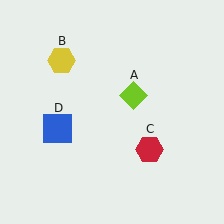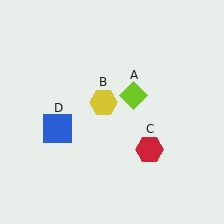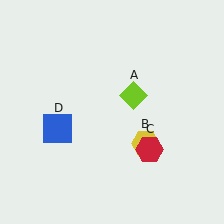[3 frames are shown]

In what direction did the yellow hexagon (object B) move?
The yellow hexagon (object B) moved down and to the right.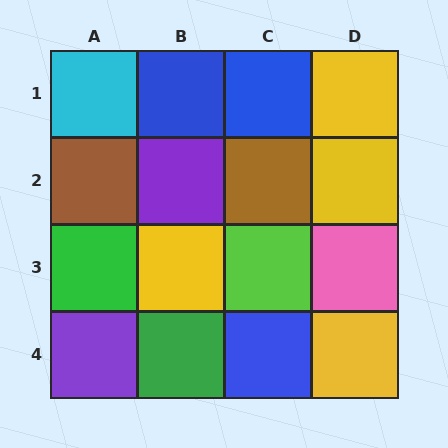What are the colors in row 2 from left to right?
Brown, purple, brown, yellow.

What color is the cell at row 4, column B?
Green.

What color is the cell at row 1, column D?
Yellow.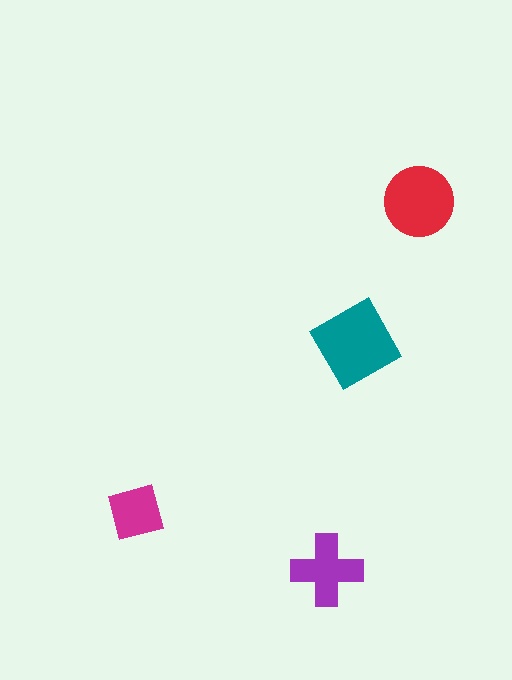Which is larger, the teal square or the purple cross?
The teal square.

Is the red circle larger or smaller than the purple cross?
Larger.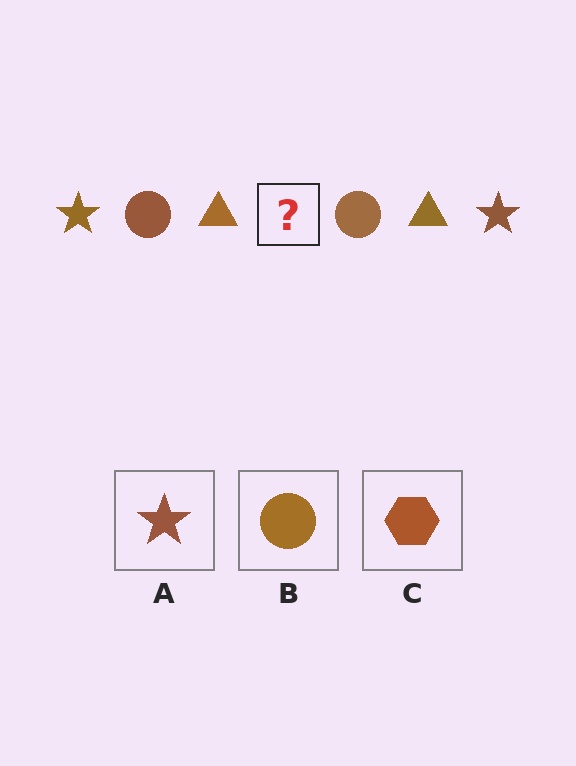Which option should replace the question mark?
Option A.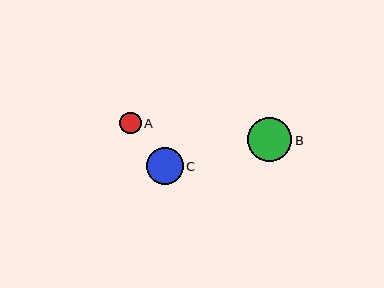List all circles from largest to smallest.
From largest to smallest: B, C, A.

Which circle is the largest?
Circle B is the largest with a size of approximately 44 pixels.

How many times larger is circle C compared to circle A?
Circle C is approximately 1.7 times the size of circle A.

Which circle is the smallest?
Circle A is the smallest with a size of approximately 21 pixels.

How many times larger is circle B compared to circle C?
Circle B is approximately 1.2 times the size of circle C.